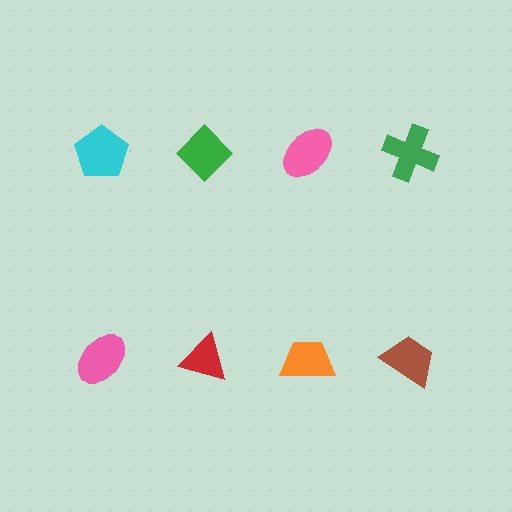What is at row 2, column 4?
A brown trapezoid.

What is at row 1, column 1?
A cyan pentagon.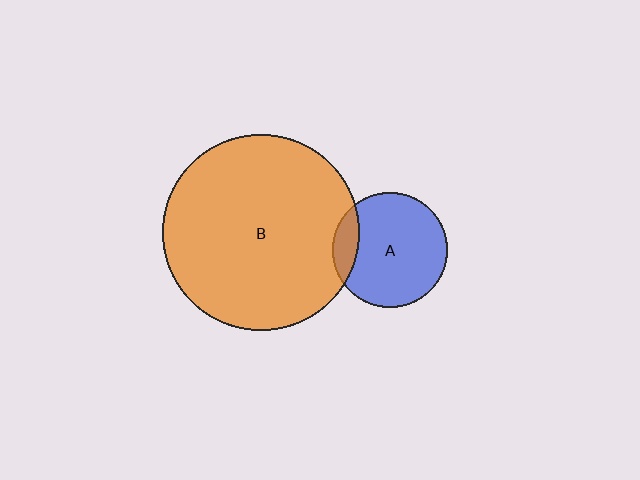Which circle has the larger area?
Circle B (orange).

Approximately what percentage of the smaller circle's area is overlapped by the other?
Approximately 15%.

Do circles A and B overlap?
Yes.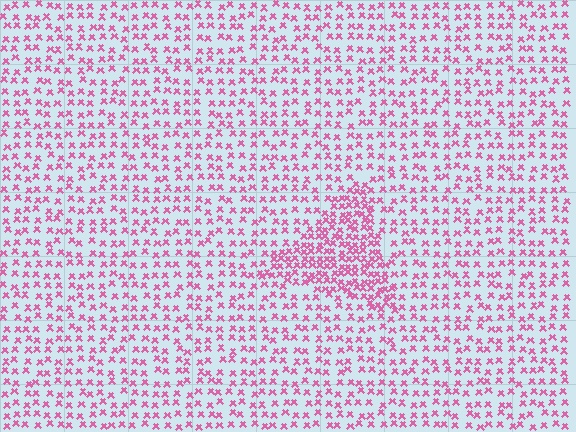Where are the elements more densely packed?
The elements are more densely packed inside the triangle boundary.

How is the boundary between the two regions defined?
The boundary is defined by a change in element density (approximately 2.1x ratio). All elements are the same color, size, and shape.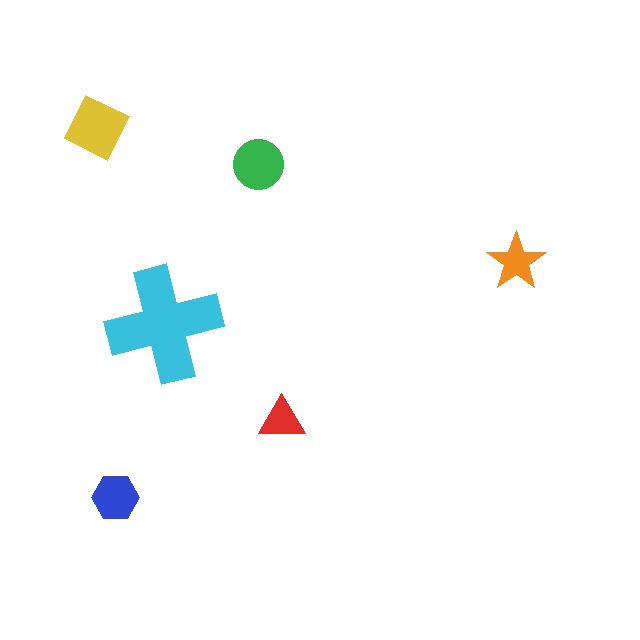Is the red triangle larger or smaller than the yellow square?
Smaller.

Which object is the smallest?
The red triangle.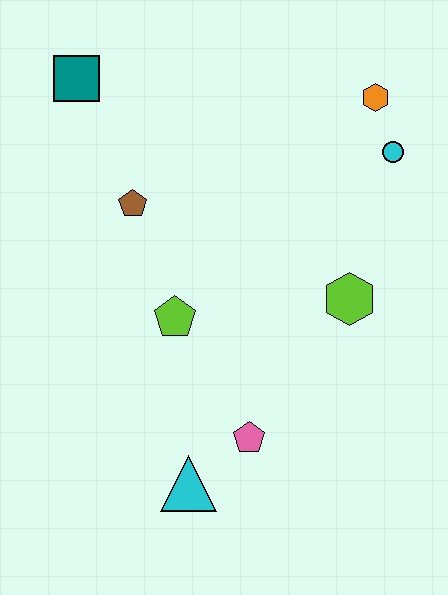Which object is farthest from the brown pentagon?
The cyan triangle is farthest from the brown pentagon.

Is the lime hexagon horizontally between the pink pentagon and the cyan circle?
Yes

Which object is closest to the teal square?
The brown pentagon is closest to the teal square.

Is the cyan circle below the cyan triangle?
No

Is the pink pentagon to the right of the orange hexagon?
No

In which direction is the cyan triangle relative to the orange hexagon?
The cyan triangle is below the orange hexagon.